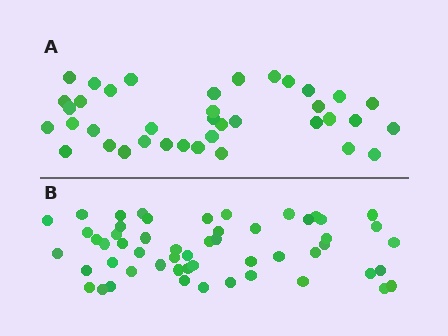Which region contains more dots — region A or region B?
Region B (the bottom region) has more dots.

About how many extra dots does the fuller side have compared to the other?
Region B has approximately 15 more dots than region A.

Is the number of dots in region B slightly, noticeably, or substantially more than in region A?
Region B has noticeably more, but not dramatically so. The ratio is roughly 1.4 to 1.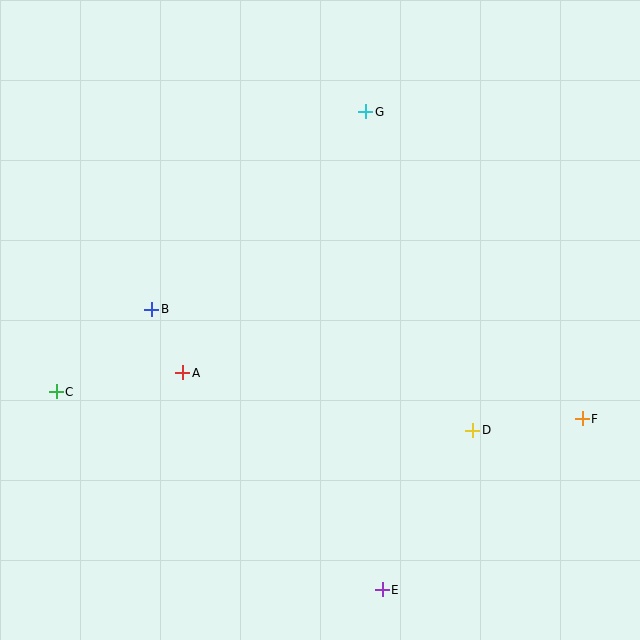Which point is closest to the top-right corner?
Point G is closest to the top-right corner.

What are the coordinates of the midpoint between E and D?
The midpoint between E and D is at (428, 510).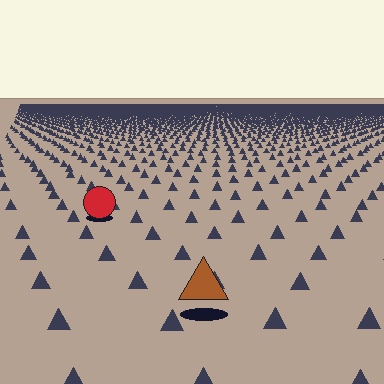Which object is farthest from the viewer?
The red circle is farthest from the viewer. It appears smaller and the ground texture around it is denser.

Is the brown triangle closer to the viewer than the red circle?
Yes. The brown triangle is closer — you can tell from the texture gradient: the ground texture is coarser near it.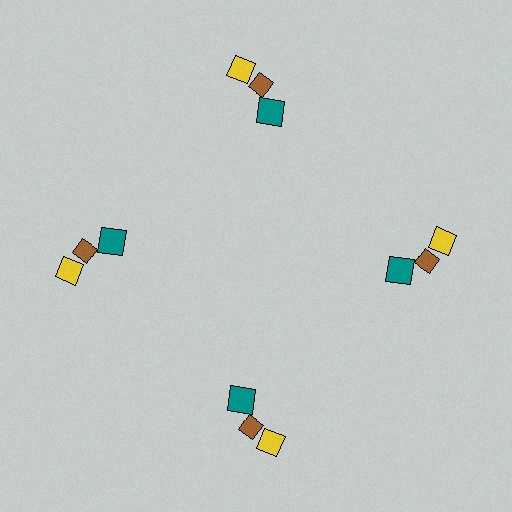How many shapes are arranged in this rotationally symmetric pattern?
There are 12 shapes, arranged in 4 groups of 3.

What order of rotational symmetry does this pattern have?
This pattern has 4-fold rotational symmetry.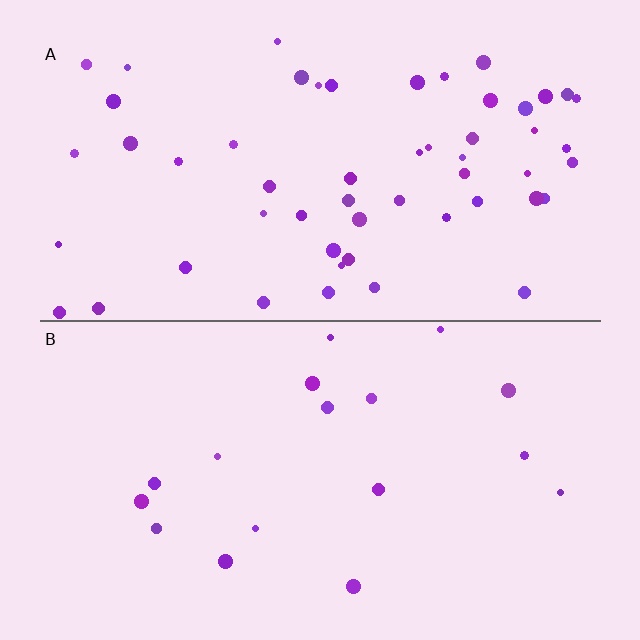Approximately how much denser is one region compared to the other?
Approximately 3.1× — region A over region B.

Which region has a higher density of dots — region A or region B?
A (the top).